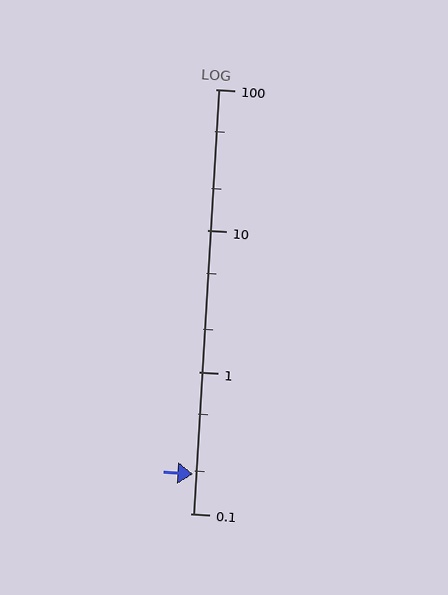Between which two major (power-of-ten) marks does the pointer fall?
The pointer is between 0.1 and 1.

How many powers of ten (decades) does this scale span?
The scale spans 3 decades, from 0.1 to 100.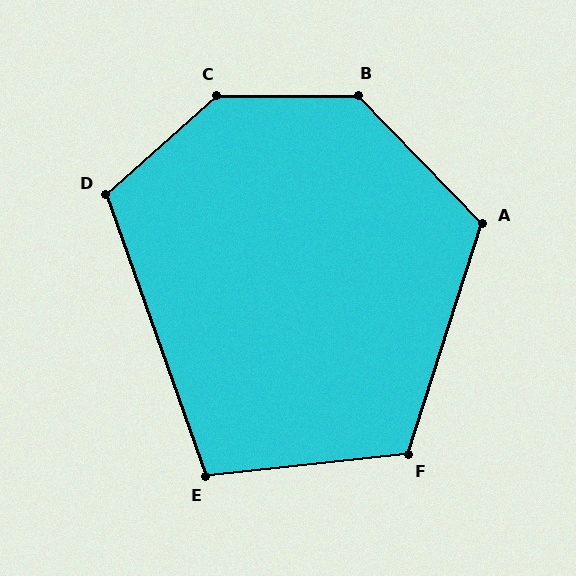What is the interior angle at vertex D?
Approximately 112 degrees (obtuse).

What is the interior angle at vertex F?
Approximately 114 degrees (obtuse).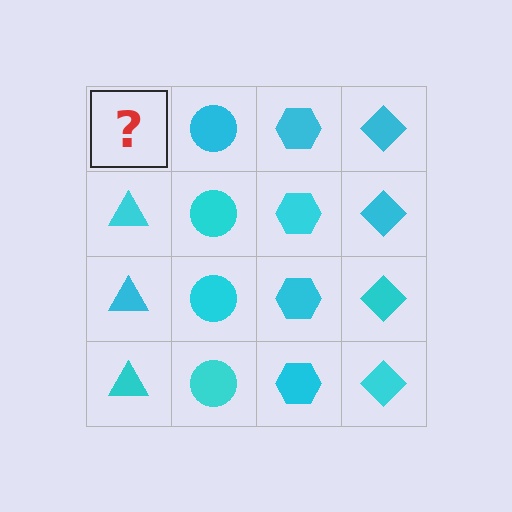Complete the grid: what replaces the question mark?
The question mark should be replaced with a cyan triangle.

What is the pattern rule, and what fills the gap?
The rule is that each column has a consistent shape. The gap should be filled with a cyan triangle.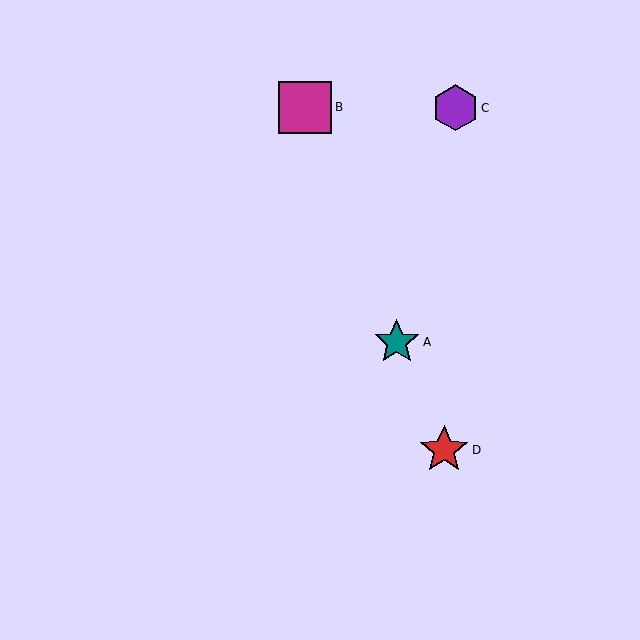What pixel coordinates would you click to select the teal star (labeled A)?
Click at (397, 342) to select the teal star A.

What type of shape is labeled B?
Shape B is a magenta square.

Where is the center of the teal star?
The center of the teal star is at (397, 342).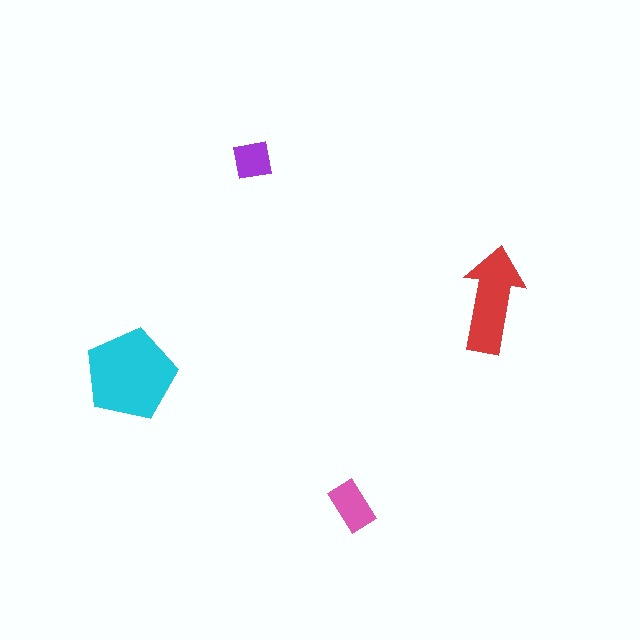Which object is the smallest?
The purple square.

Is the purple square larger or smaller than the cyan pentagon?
Smaller.